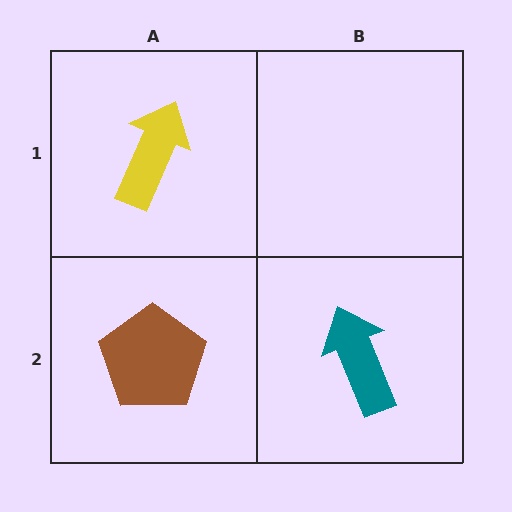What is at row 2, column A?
A brown pentagon.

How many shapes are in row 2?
2 shapes.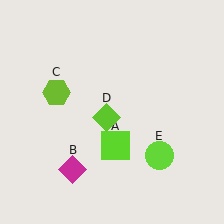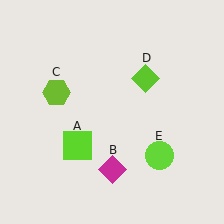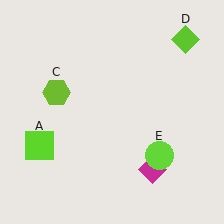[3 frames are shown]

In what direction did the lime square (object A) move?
The lime square (object A) moved left.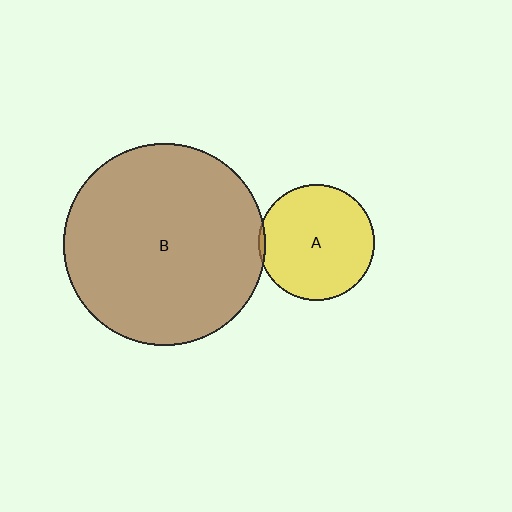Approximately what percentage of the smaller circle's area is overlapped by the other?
Approximately 5%.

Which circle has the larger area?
Circle B (brown).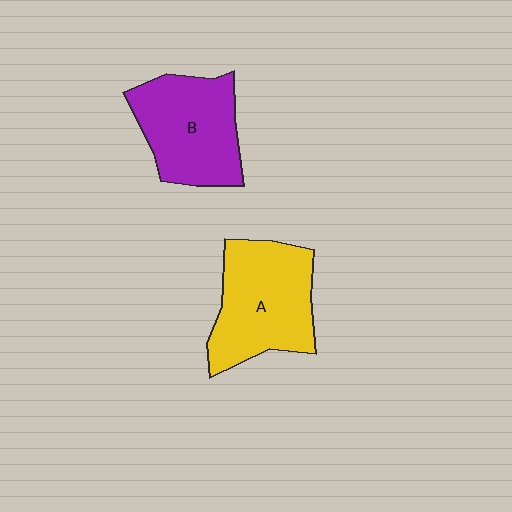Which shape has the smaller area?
Shape B (purple).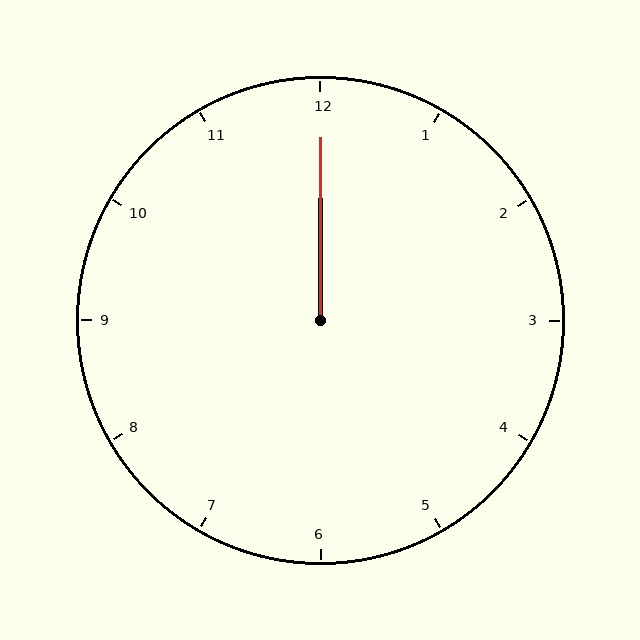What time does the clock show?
12:00.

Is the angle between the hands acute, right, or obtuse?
It is acute.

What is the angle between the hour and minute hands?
Approximately 0 degrees.